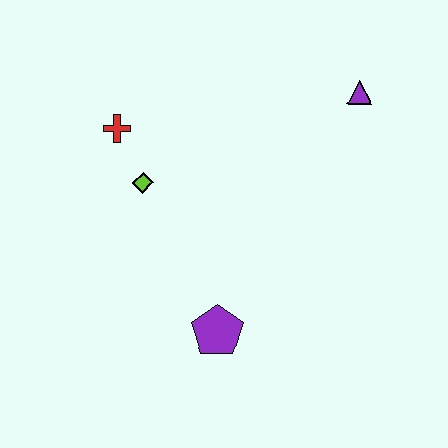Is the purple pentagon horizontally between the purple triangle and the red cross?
Yes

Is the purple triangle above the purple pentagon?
Yes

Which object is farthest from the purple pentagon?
The purple triangle is farthest from the purple pentagon.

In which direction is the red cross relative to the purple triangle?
The red cross is to the left of the purple triangle.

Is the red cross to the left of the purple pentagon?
Yes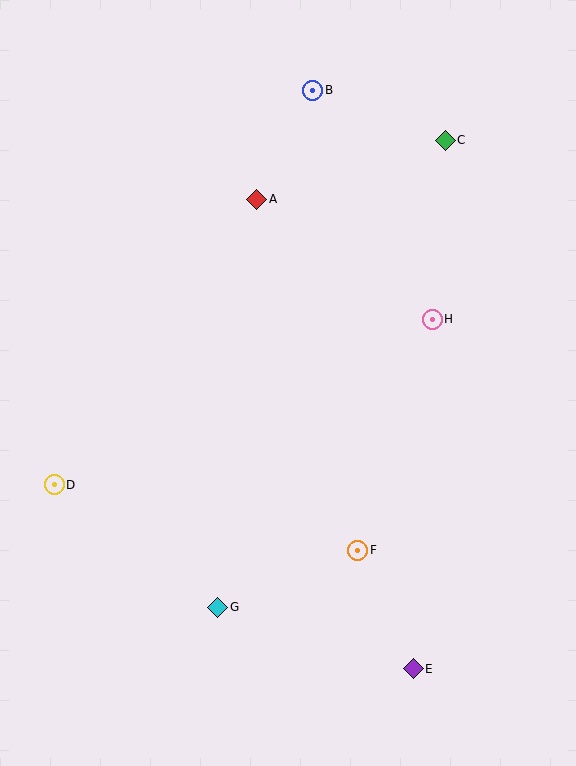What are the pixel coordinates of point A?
Point A is at (257, 199).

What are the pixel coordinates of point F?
Point F is at (358, 550).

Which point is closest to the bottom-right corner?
Point E is closest to the bottom-right corner.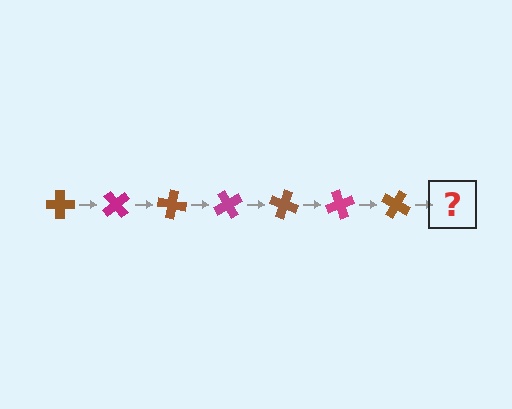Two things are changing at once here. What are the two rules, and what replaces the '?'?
The two rules are that it rotates 50 degrees each step and the color cycles through brown and magenta. The '?' should be a magenta cross, rotated 350 degrees from the start.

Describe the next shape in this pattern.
It should be a magenta cross, rotated 350 degrees from the start.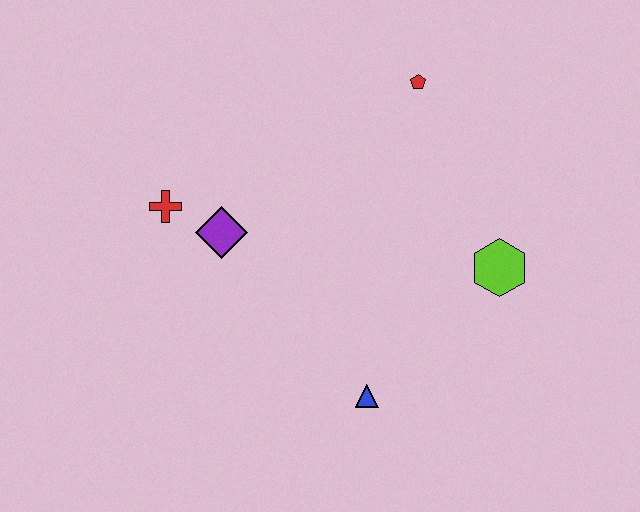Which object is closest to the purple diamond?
The red cross is closest to the purple diamond.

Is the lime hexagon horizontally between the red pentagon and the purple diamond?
No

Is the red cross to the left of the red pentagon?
Yes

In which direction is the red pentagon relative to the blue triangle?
The red pentagon is above the blue triangle.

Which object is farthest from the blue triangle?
The red pentagon is farthest from the blue triangle.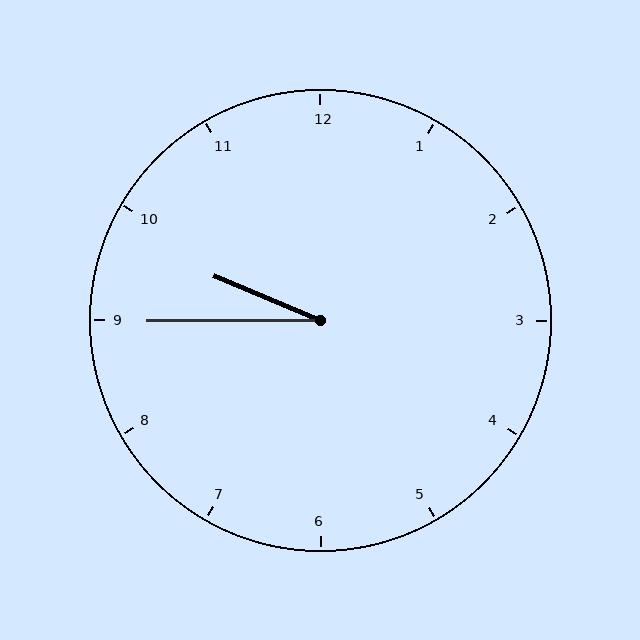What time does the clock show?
9:45.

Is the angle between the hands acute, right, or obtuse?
It is acute.